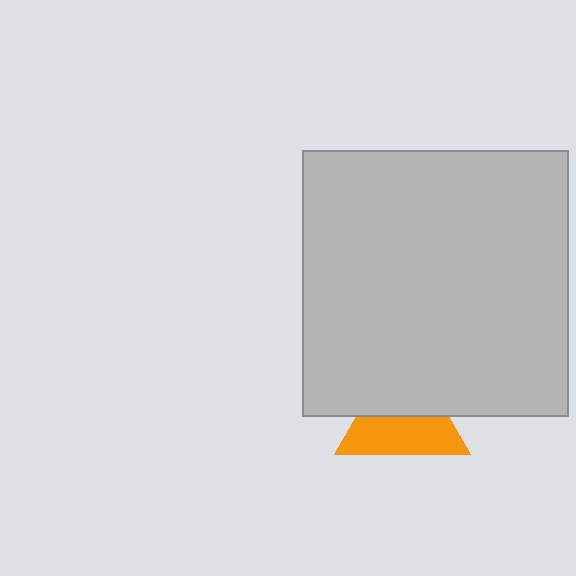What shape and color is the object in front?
The object in front is a light gray square.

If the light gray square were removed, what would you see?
You would see the complete orange triangle.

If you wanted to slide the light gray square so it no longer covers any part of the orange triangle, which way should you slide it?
Slide it up — that is the most direct way to separate the two shapes.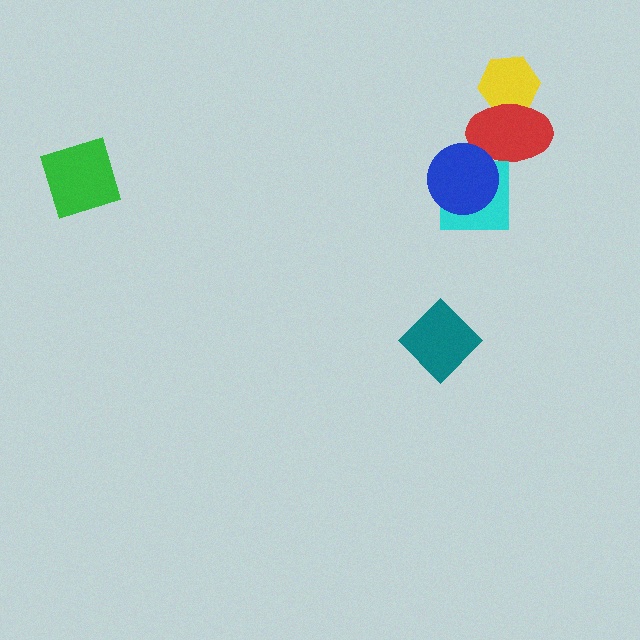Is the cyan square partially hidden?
Yes, it is partially covered by another shape.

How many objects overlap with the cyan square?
1 object overlaps with the cyan square.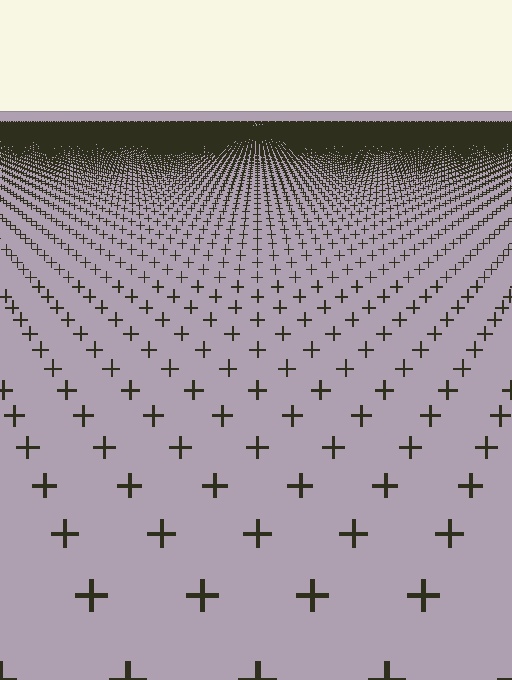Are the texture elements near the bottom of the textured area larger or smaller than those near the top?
Larger. Near the bottom, elements are closer to the viewer and appear at a bigger on-screen size.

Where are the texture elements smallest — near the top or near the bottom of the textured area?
Near the top.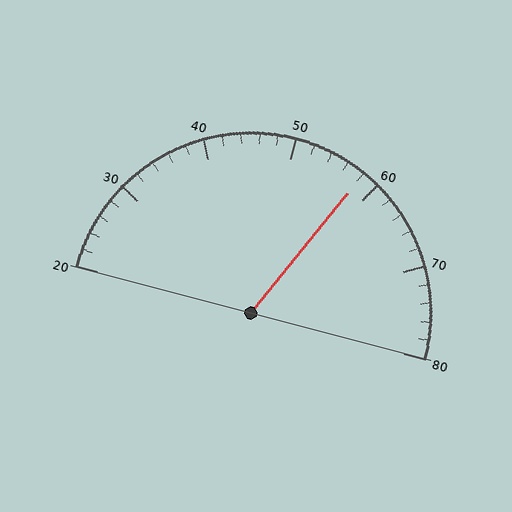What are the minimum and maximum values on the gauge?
The gauge ranges from 20 to 80.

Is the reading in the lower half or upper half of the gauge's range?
The reading is in the upper half of the range (20 to 80).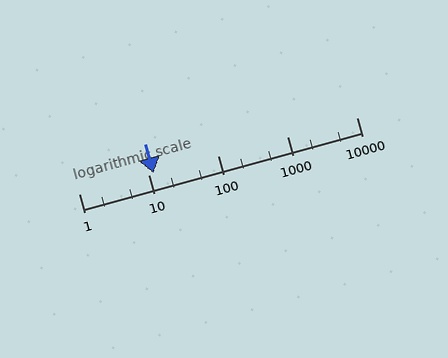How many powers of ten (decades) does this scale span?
The scale spans 4 decades, from 1 to 10000.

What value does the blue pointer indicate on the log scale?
The pointer indicates approximately 12.